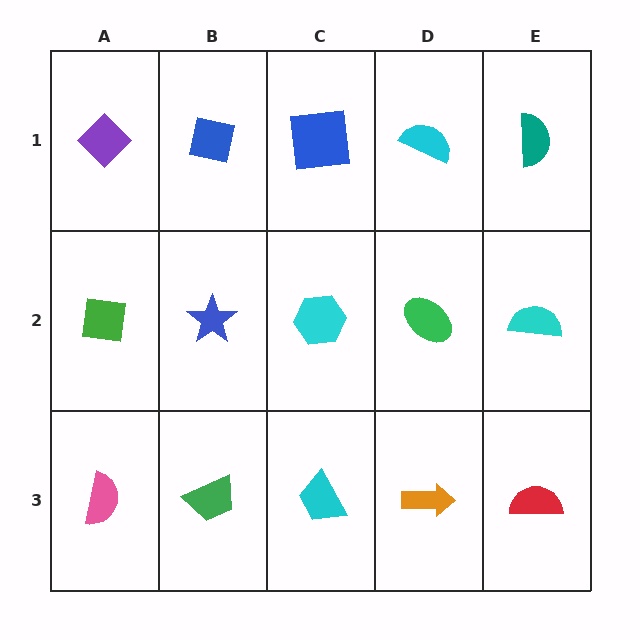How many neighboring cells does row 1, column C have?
3.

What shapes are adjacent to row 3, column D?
A green ellipse (row 2, column D), a cyan trapezoid (row 3, column C), a red semicircle (row 3, column E).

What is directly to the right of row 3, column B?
A cyan trapezoid.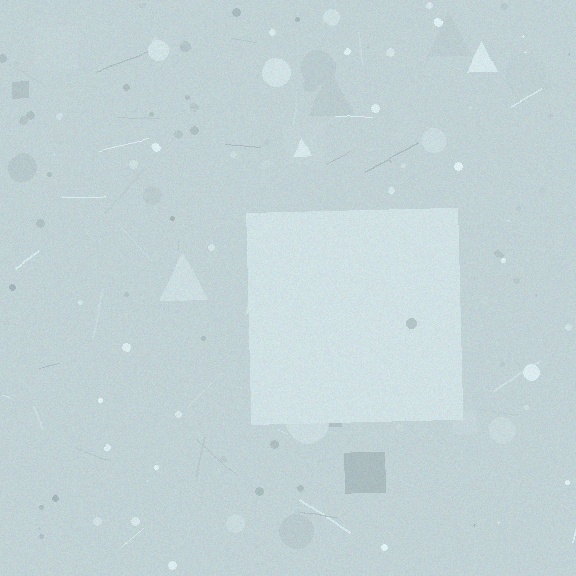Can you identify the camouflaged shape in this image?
The camouflaged shape is a square.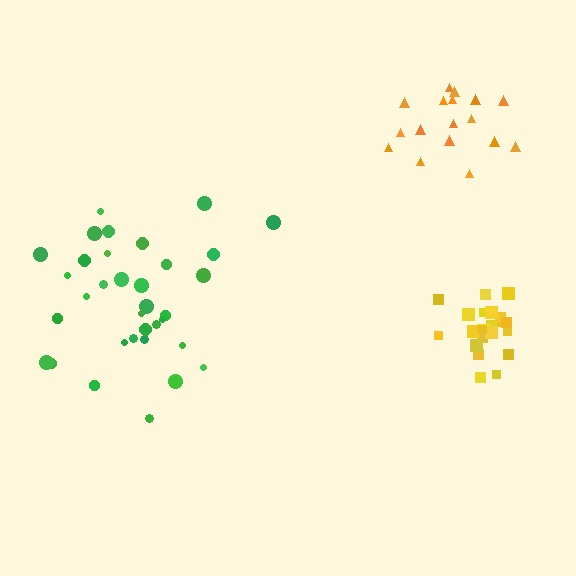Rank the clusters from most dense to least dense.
yellow, orange, green.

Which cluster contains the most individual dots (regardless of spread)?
Green (34).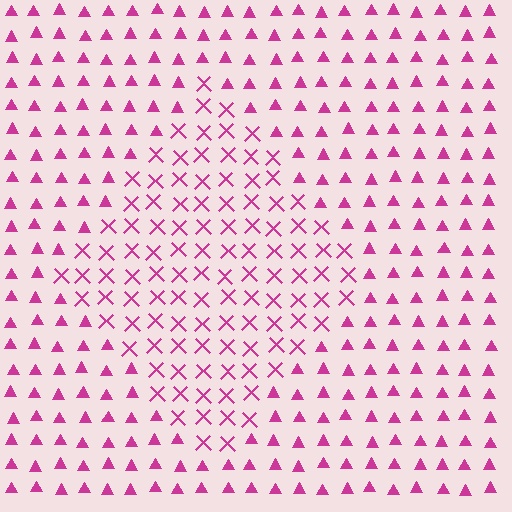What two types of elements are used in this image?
The image uses X marks inside the diamond region and triangles outside it.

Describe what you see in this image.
The image is filled with small magenta elements arranged in a uniform grid. A diamond-shaped region contains X marks, while the surrounding area contains triangles. The boundary is defined purely by the change in element shape.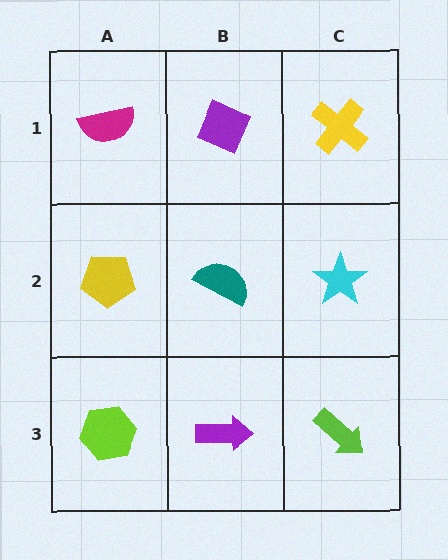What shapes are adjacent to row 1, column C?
A cyan star (row 2, column C), a purple diamond (row 1, column B).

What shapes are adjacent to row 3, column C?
A cyan star (row 2, column C), a purple arrow (row 3, column B).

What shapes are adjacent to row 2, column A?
A magenta semicircle (row 1, column A), a lime hexagon (row 3, column A), a teal semicircle (row 2, column B).